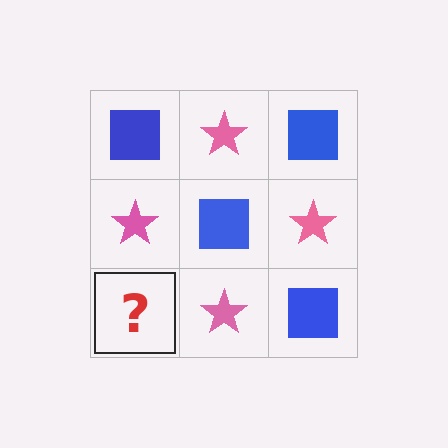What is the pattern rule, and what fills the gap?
The rule is that it alternates blue square and pink star in a checkerboard pattern. The gap should be filled with a blue square.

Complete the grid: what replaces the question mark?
The question mark should be replaced with a blue square.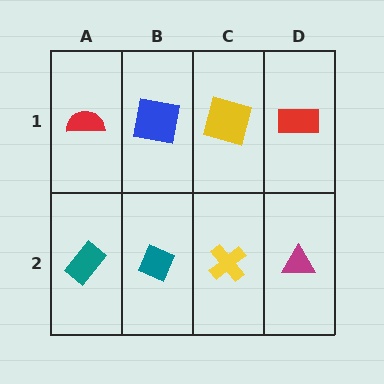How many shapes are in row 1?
4 shapes.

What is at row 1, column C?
A yellow square.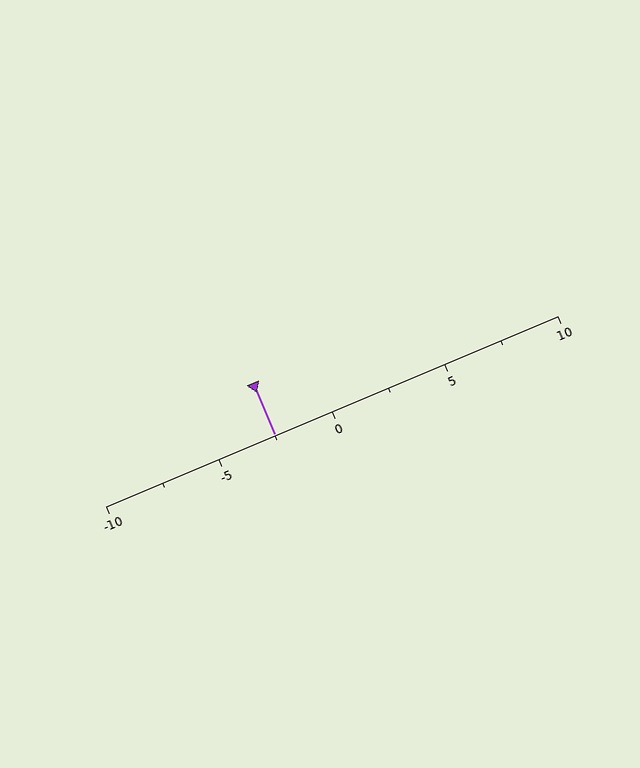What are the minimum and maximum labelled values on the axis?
The axis runs from -10 to 10.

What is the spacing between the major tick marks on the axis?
The major ticks are spaced 5 apart.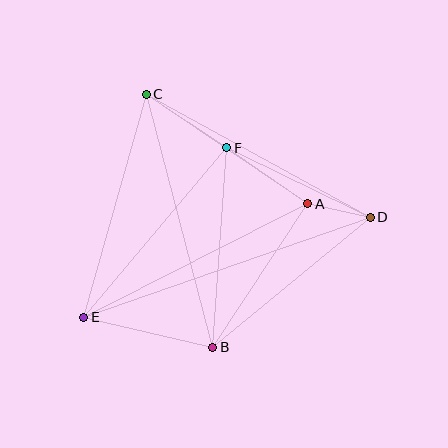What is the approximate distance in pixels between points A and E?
The distance between A and E is approximately 251 pixels.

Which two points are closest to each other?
Points A and D are closest to each other.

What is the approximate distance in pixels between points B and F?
The distance between B and F is approximately 200 pixels.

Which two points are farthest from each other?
Points D and E are farthest from each other.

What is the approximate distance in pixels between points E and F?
The distance between E and F is approximately 222 pixels.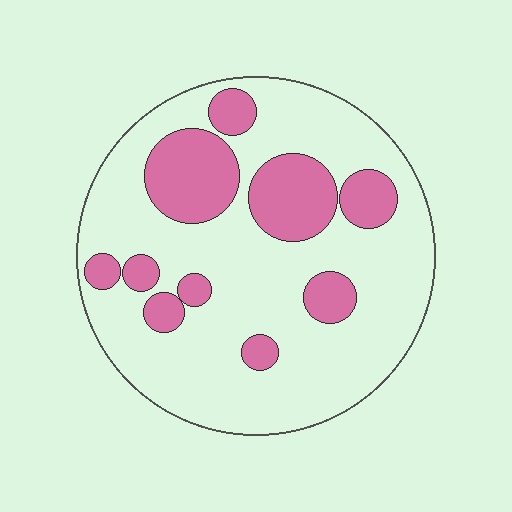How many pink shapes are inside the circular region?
10.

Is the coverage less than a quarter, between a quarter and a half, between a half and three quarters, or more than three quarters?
Between a quarter and a half.